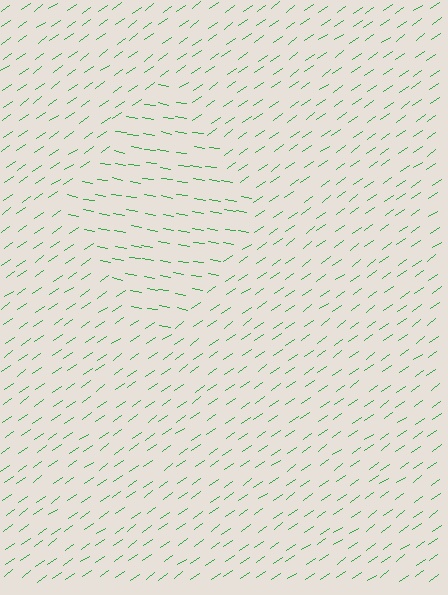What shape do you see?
I see a diamond.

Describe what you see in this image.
The image is filled with small green line segments. A diamond region in the image has lines oriented differently from the surrounding lines, creating a visible texture boundary.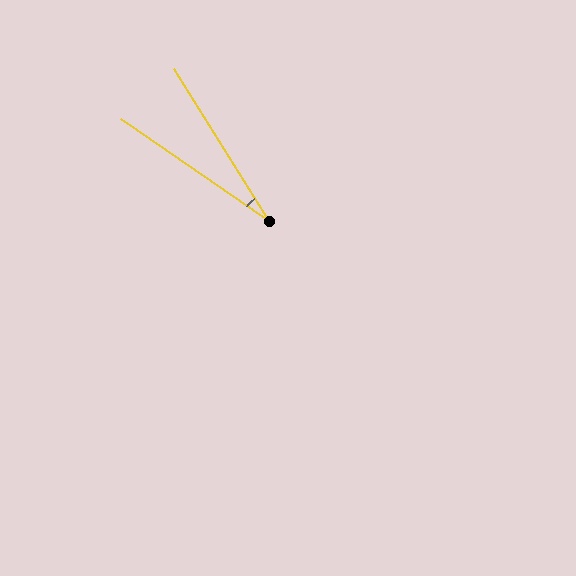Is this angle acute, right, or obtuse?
It is acute.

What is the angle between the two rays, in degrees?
Approximately 23 degrees.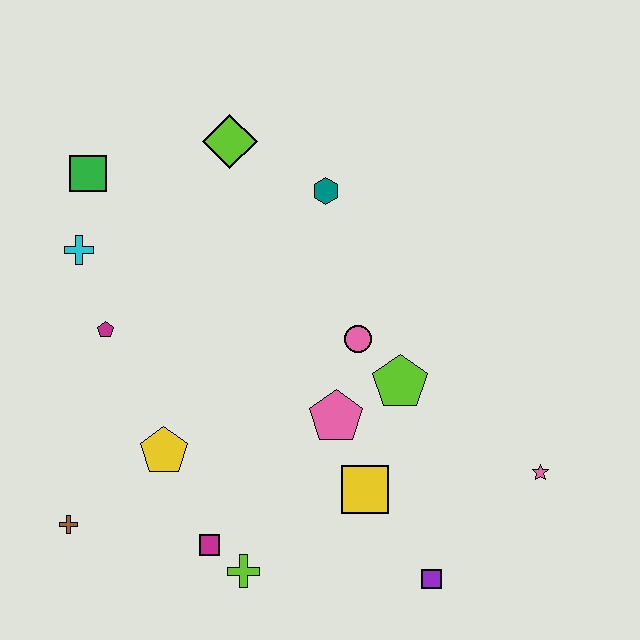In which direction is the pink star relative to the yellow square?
The pink star is to the right of the yellow square.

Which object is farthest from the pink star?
The green square is farthest from the pink star.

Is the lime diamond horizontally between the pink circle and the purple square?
No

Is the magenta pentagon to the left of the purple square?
Yes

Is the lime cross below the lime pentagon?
Yes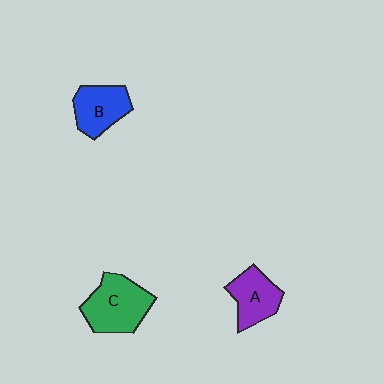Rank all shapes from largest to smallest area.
From largest to smallest: C (green), B (blue), A (purple).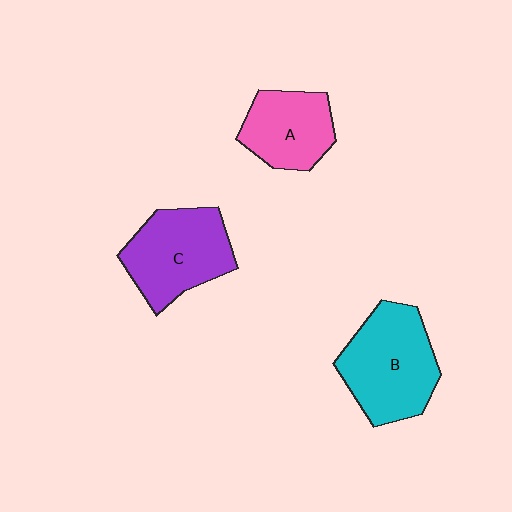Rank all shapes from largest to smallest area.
From largest to smallest: B (cyan), C (purple), A (pink).